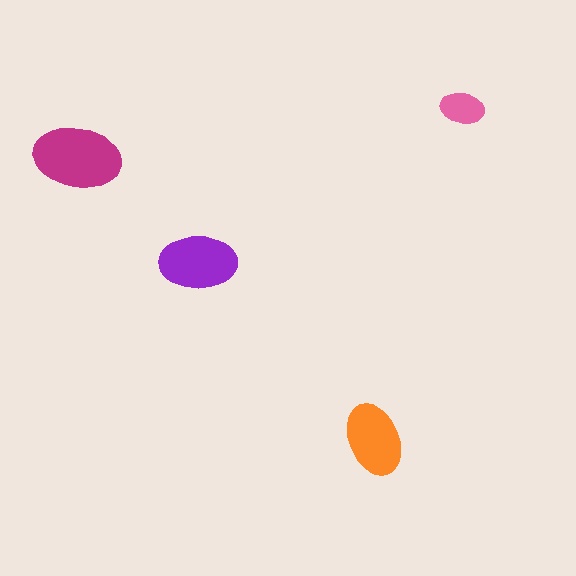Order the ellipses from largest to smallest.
the magenta one, the purple one, the orange one, the pink one.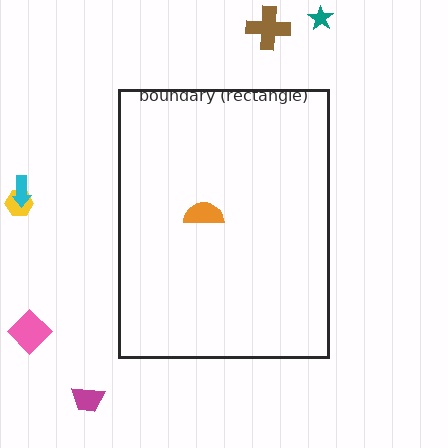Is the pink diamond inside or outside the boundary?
Outside.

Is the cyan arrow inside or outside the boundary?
Outside.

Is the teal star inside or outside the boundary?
Outside.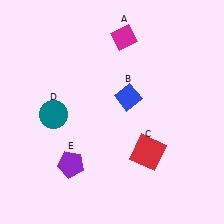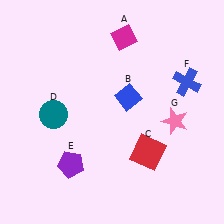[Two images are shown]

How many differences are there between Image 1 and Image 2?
There are 2 differences between the two images.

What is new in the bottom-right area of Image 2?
A pink star (G) was added in the bottom-right area of Image 2.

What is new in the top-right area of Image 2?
A blue cross (F) was added in the top-right area of Image 2.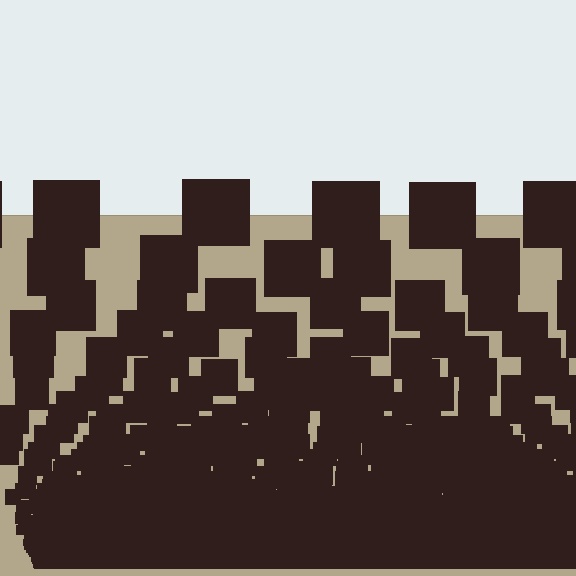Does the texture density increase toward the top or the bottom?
Density increases toward the bottom.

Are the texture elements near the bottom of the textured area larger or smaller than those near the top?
Smaller. The gradient is inverted — elements near the bottom are smaller and denser.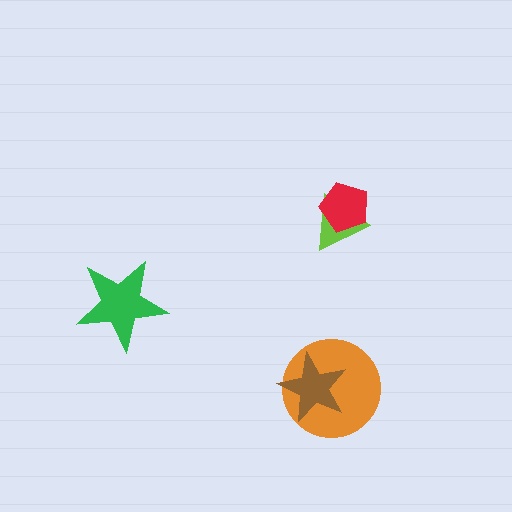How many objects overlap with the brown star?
1 object overlaps with the brown star.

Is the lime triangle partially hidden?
Yes, it is partially covered by another shape.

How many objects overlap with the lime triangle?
1 object overlaps with the lime triangle.